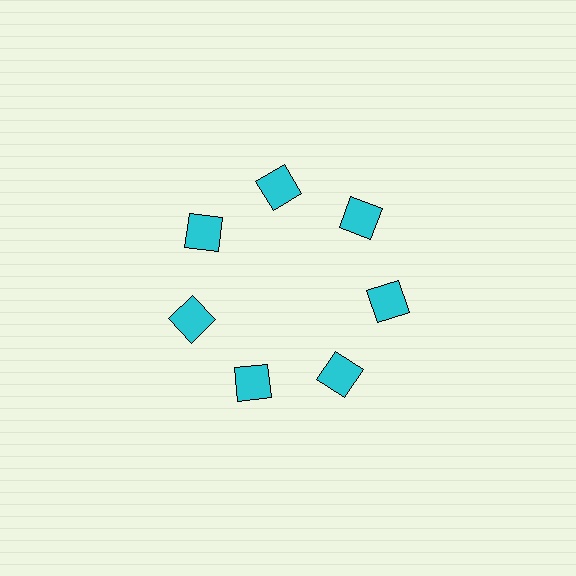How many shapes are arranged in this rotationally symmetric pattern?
There are 7 shapes, arranged in 7 groups of 1.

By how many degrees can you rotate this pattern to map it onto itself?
The pattern maps onto itself every 51 degrees of rotation.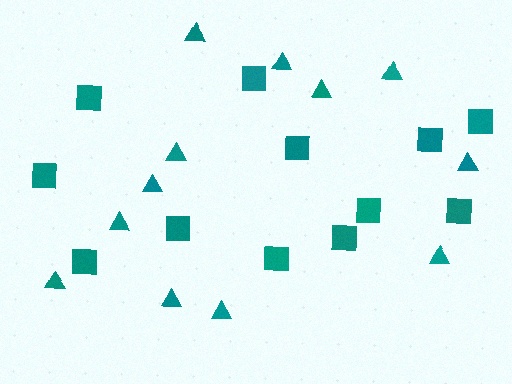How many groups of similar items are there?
There are 2 groups: one group of triangles (12) and one group of squares (12).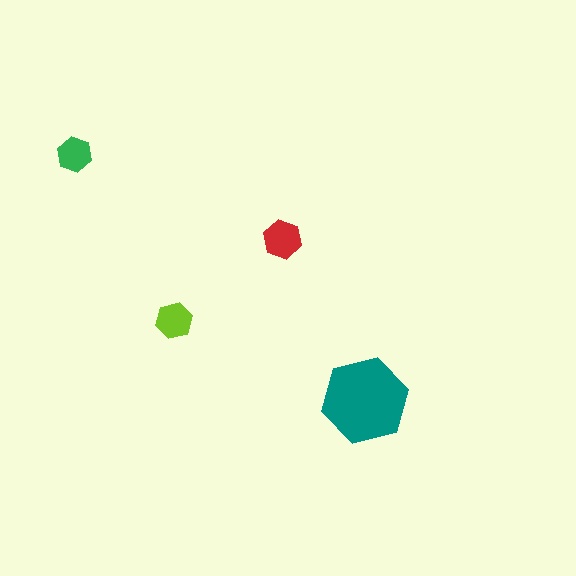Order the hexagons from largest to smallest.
the teal one, the red one, the lime one, the green one.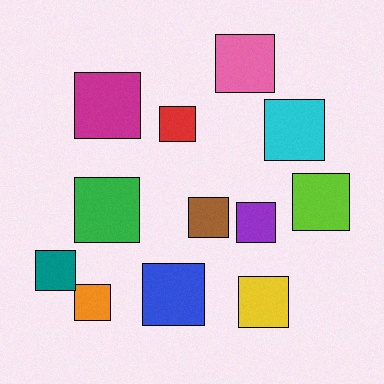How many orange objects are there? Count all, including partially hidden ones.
There is 1 orange object.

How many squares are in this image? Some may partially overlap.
There are 12 squares.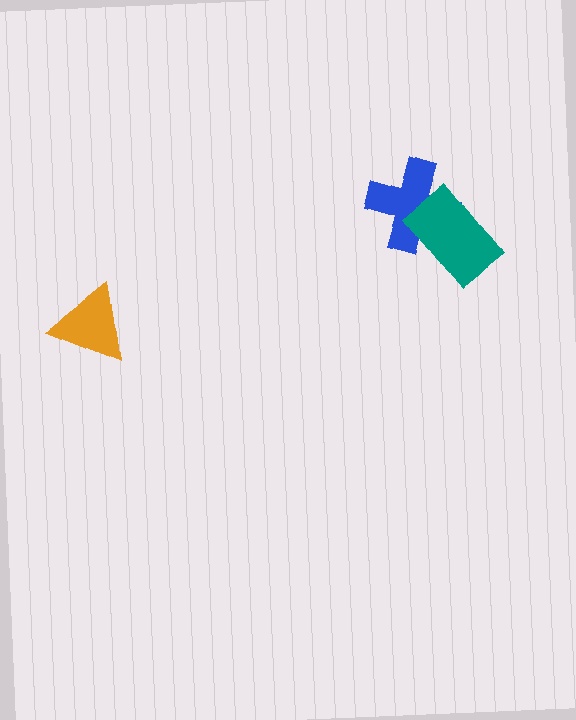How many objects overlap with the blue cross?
1 object overlaps with the blue cross.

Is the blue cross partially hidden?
Yes, it is partially covered by another shape.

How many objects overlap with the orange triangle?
0 objects overlap with the orange triangle.